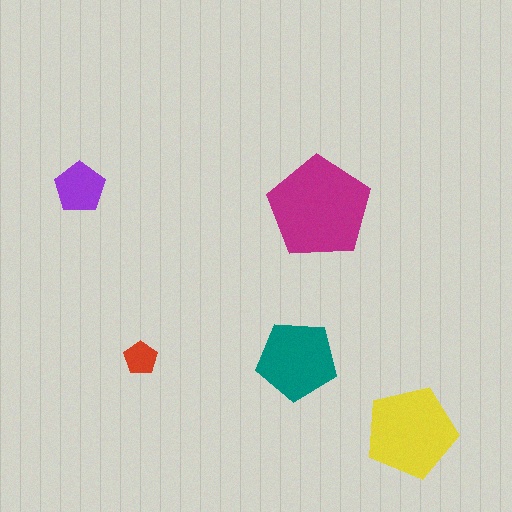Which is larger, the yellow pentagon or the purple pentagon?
The yellow one.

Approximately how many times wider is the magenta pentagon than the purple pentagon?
About 2 times wider.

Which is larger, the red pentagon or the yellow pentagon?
The yellow one.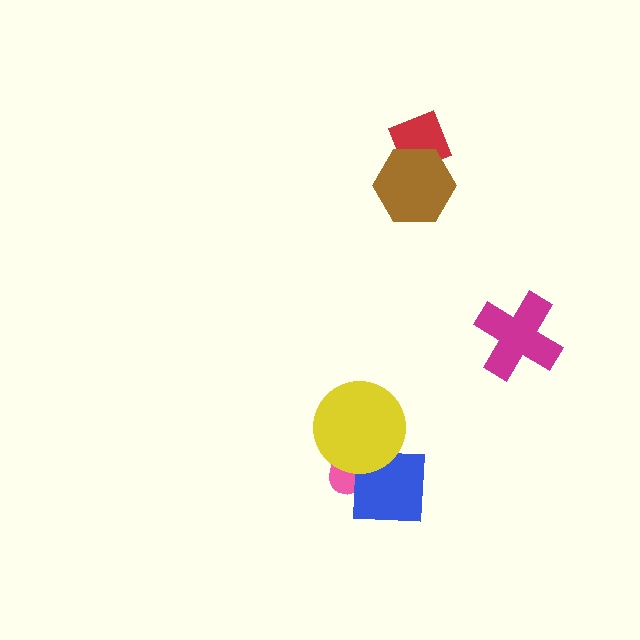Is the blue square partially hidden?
Yes, it is partially covered by another shape.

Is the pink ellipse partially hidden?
Yes, it is partially covered by another shape.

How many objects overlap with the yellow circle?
2 objects overlap with the yellow circle.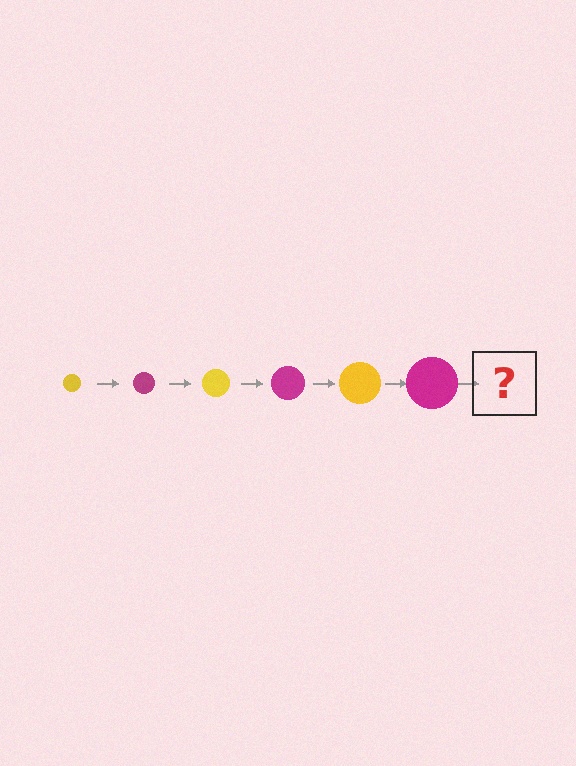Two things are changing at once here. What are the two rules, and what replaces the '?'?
The two rules are that the circle grows larger each step and the color cycles through yellow and magenta. The '?' should be a yellow circle, larger than the previous one.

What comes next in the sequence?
The next element should be a yellow circle, larger than the previous one.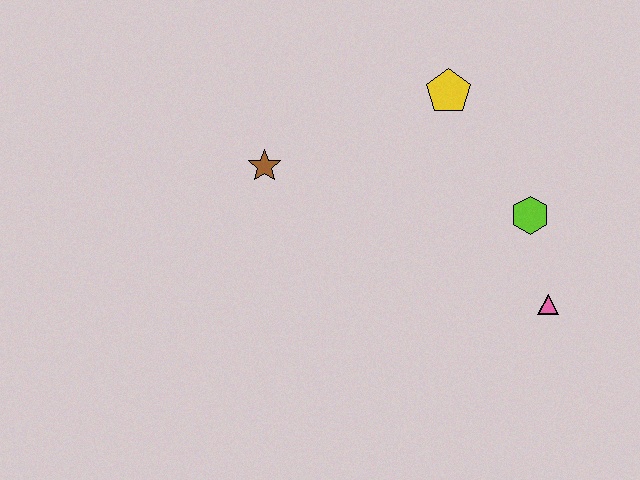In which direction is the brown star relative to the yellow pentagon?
The brown star is to the left of the yellow pentagon.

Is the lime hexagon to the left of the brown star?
No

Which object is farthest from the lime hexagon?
The brown star is farthest from the lime hexagon.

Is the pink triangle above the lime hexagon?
No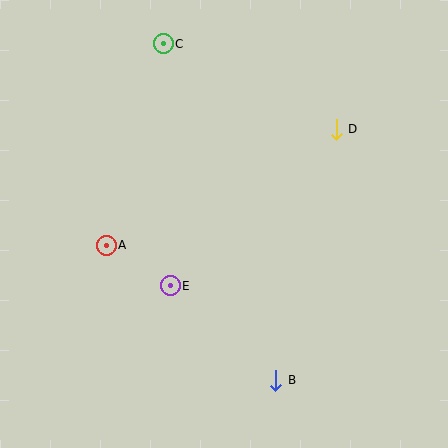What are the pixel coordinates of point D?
Point D is at (336, 129).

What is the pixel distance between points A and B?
The distance between A and B is 217 pixels.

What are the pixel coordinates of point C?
Point C is at (163, 44).